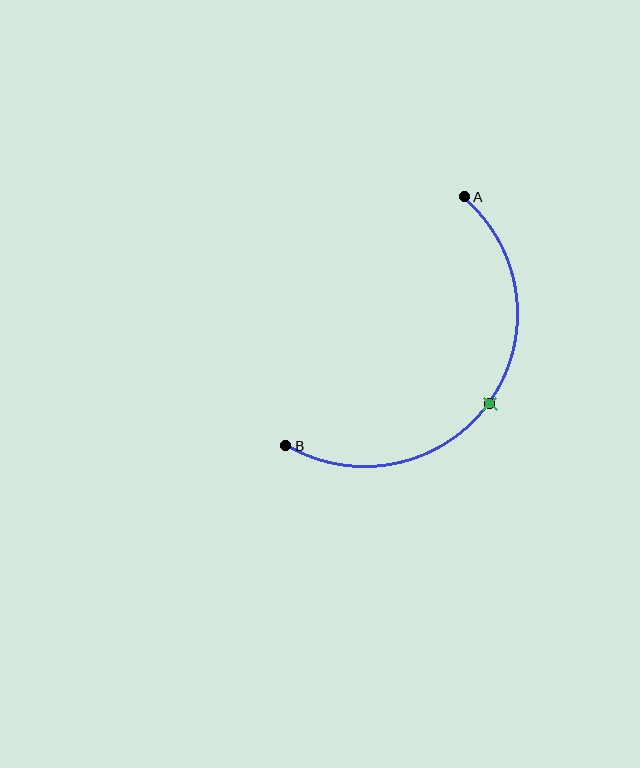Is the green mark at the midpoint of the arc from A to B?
Yes. The green mark lies on the arc at equal arc-length from both A and B — it is the arc midpoint.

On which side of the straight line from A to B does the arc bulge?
The arc bulges below and to the right of the straight line connecting A and B.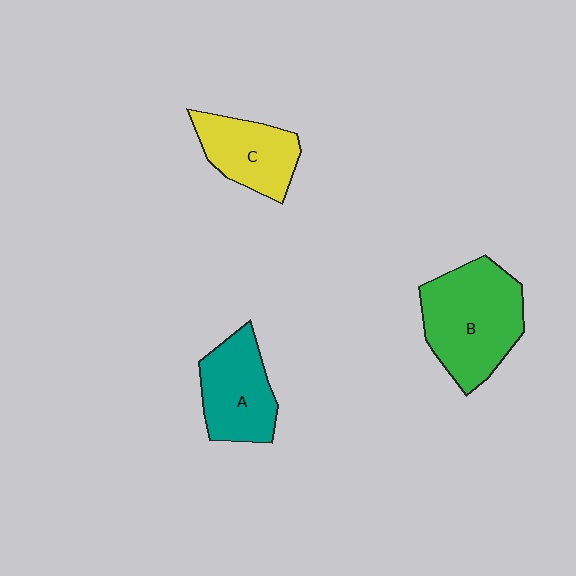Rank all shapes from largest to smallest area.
From largest to smallest: B (green), A (teal), C (yellow).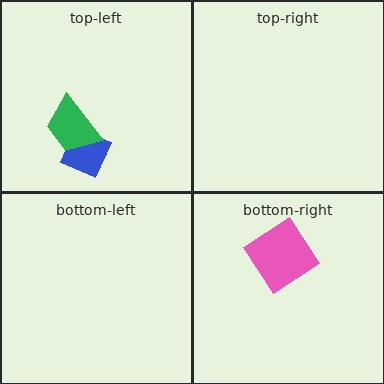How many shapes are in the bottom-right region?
1.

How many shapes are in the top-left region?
2.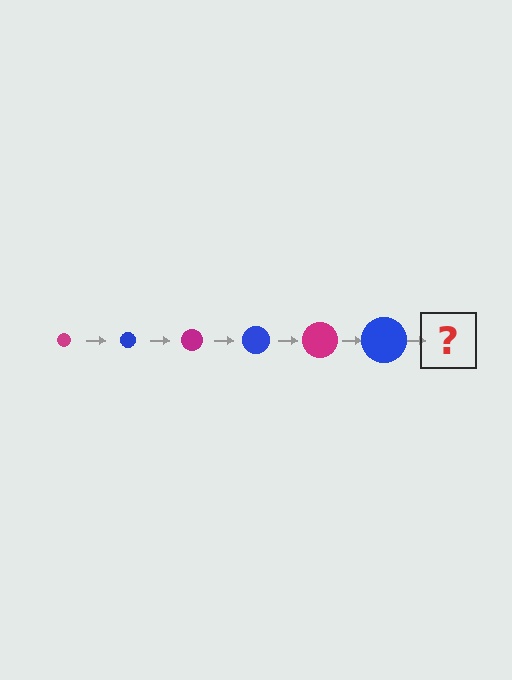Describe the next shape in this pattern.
It should be a magenta circle, larger than the previous one.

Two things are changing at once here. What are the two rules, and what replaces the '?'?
The two rules are that the circle grows larger each step and the color cycles through magenta and blue. The '?' should be a magenta circle, larger than the previous one.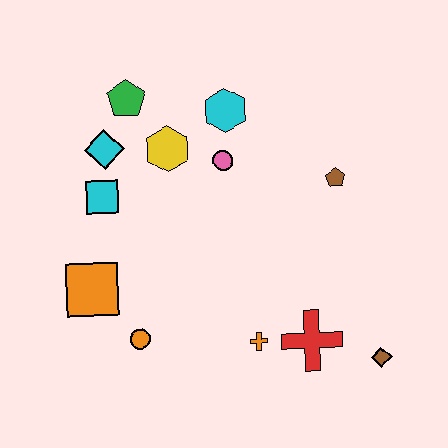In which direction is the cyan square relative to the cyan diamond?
The cyan square is below the cyan diamond.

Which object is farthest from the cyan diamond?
The brown diamond is farthest from the cyan diamond.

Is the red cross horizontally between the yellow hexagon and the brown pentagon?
Yes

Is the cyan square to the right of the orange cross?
No